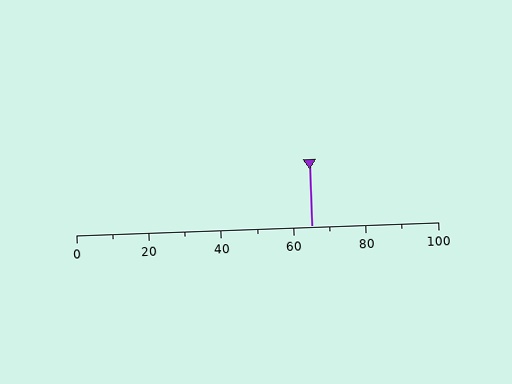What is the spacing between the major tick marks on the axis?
The major ticks are spaced 20 apart.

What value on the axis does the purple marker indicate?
The marker indicates approximately 65.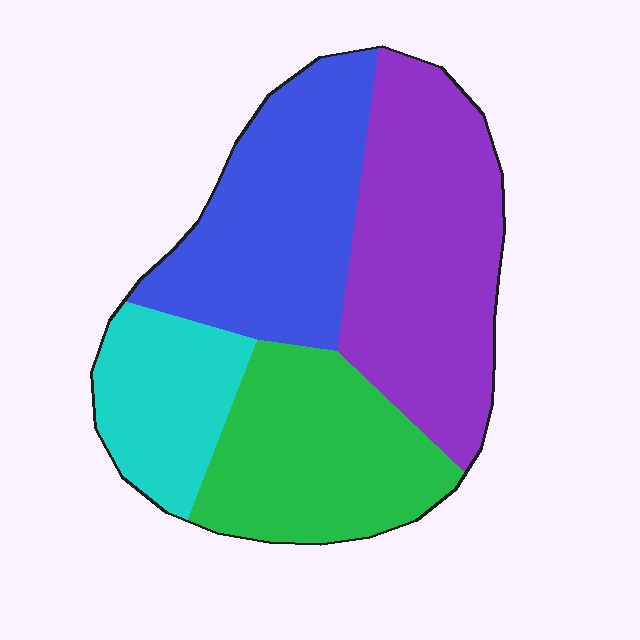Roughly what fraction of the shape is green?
Green covers roughly 25% of the shape.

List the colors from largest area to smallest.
From largest to smallest: purple, blue, green, cyan.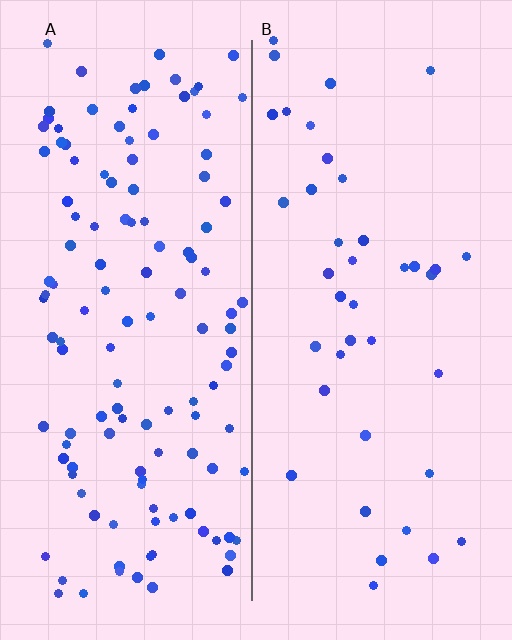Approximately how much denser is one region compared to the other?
Approximately 3.2× — region A over region B.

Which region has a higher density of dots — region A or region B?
A (the left).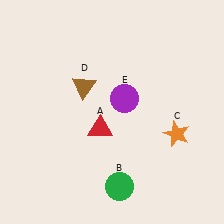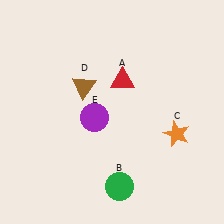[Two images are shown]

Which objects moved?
The objects that moved are: the red triangle (A), the purple circle (E).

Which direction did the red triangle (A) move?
The red triangle (A) moved up.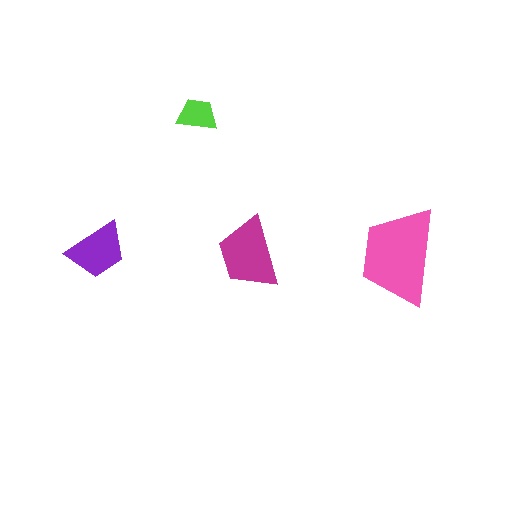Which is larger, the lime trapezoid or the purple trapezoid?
The purple one.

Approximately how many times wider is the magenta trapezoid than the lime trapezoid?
About 2 times wider.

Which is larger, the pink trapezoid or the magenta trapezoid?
The pink one.